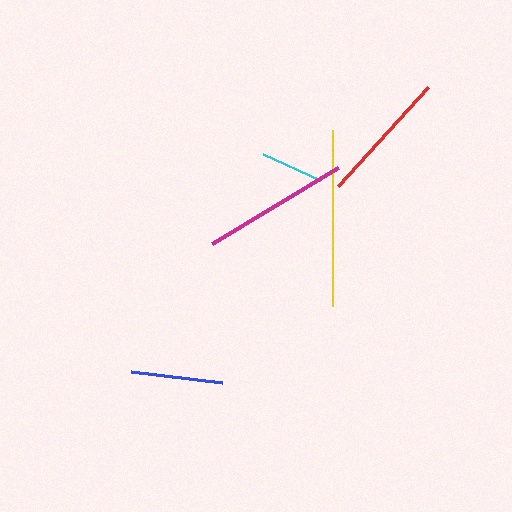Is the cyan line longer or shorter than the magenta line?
The magenta line is longer than the cyan line.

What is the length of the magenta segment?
The magenta segment is approximately 147 pixels long.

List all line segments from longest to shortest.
From longest to shortest: yellow, magenta, red, blue, cyan.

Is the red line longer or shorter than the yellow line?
The yellow line is longer than the red line.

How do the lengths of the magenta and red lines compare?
The magenta and red lines are approximately the same length.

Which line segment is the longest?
The yellow line is the longest at approximately 177 pixels.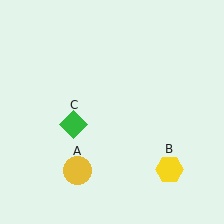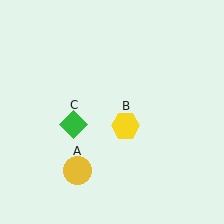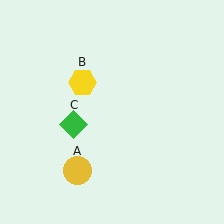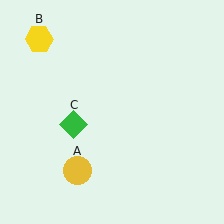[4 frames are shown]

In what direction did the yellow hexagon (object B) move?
The yellow hexagon (object B) moved up and to the left.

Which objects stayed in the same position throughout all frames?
Yellow circle (object A) and green diamond (object C) remained stationary.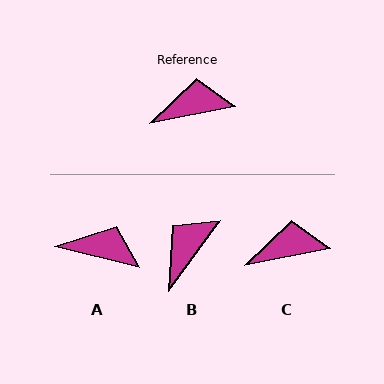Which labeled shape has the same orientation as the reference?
C.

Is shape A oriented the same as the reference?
No, it is off by about 26 degrees.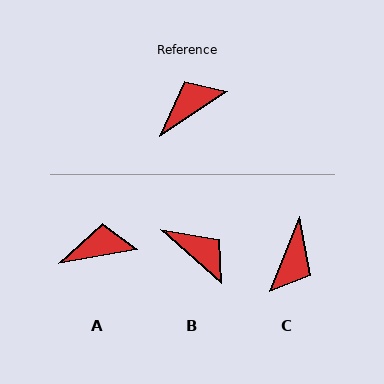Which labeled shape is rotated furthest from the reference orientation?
C, about 146 degrees away.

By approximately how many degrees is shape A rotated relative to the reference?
Approximately 24 degrees clockwise.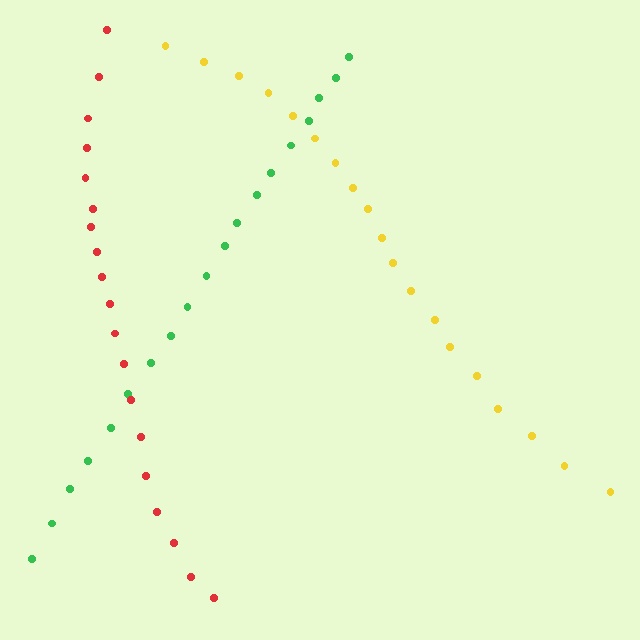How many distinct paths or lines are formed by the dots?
There are 3 distinct paths.